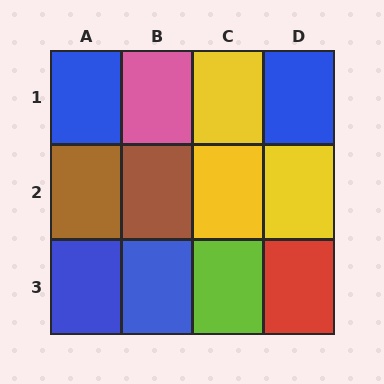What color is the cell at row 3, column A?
Blue.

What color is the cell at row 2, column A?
Brown.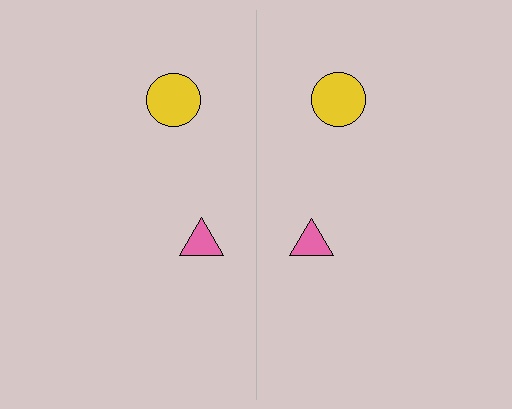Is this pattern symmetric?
Yes, this pattern has bilateral (reflection) symmetry.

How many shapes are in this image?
There are 4 shapes in this image.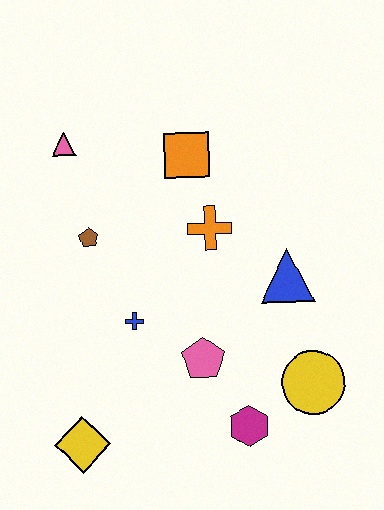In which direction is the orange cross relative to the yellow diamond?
The orange cross is above the yellow diamond.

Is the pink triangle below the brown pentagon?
No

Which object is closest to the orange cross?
The orange square is closest to the orange cross.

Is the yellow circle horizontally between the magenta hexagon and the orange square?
No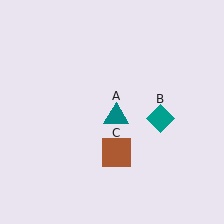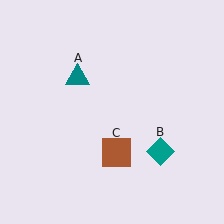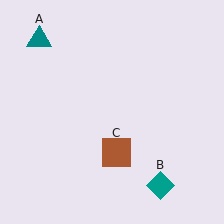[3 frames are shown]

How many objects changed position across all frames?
2 objects changed position: teal triangle (object A), teal diamond (object B).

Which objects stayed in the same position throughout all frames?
Brown square (object C) remained stationary.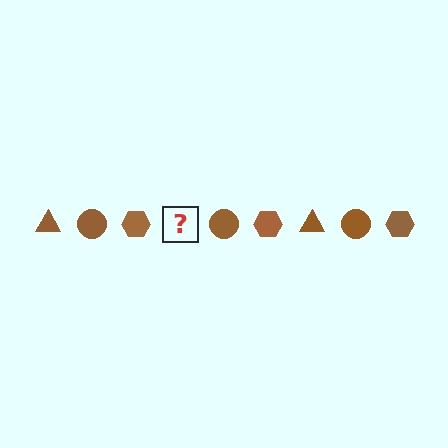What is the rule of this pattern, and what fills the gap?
The rule is that the pattern cycles through triangle, circle, hexagon shapes in brown. The gap should be filled with a brown triangle.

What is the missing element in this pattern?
The missing element is a brown triangle.